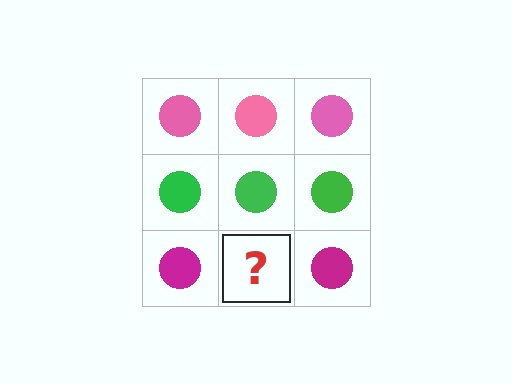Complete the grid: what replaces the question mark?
The question mark should be replaced with a magenta circle.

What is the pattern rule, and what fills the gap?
The rule is that each row has a consistent color. The gap should be filled with a magenta circle.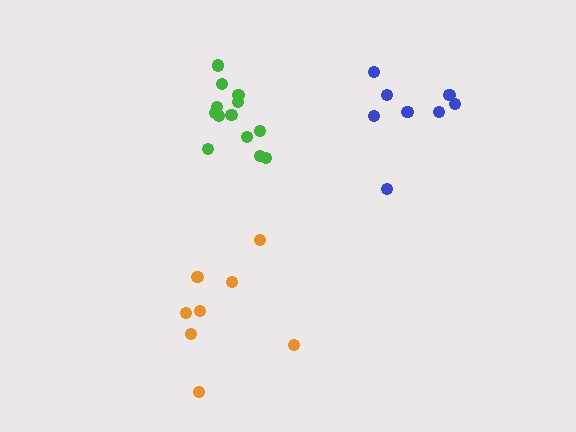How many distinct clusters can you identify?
There are 3 distinct clusters.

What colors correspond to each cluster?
The clusters are colored: green, orange, blue.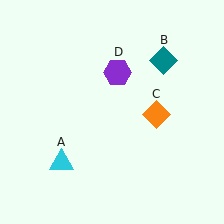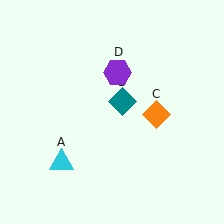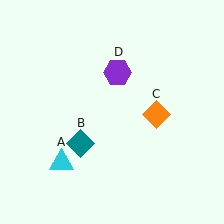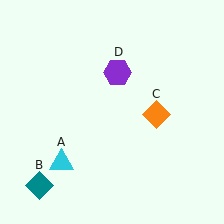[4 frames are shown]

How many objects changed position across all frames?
1 object changed position: teal diamond (object B).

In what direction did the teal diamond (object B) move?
The teal diamond (object B) moved down and to the left.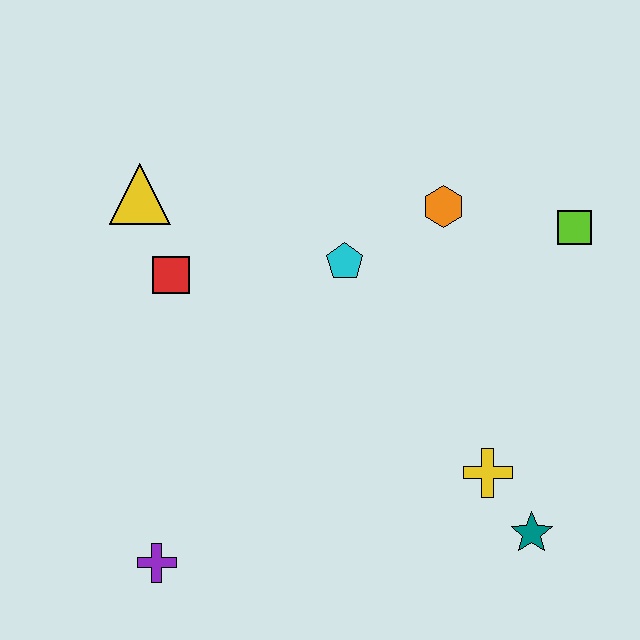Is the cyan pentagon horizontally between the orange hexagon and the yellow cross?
No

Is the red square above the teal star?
Yes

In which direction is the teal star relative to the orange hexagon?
The teal star is below the orange hexagon.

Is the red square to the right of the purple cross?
Yes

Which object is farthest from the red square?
The teal star is farthest from the red square.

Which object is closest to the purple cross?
The red square is closest to the purple cross.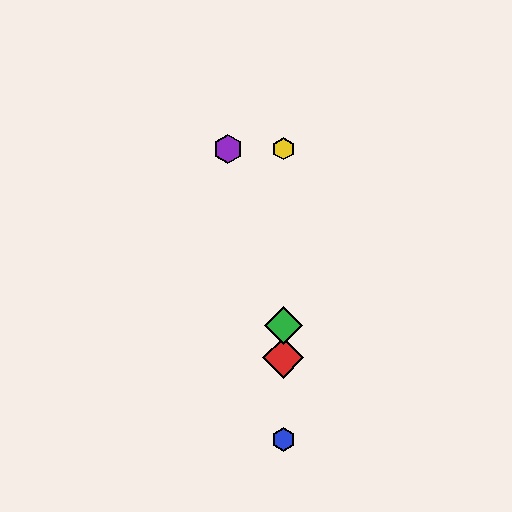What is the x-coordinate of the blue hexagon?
The blue hexagon is at x≈283.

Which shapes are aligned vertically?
The red diamond, the blue hexagon, the green diamond, the yellow hexagon are aligned vertically.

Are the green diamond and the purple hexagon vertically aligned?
No, the green diamond is at x≈283 and the purple hexagon is at x≈228.